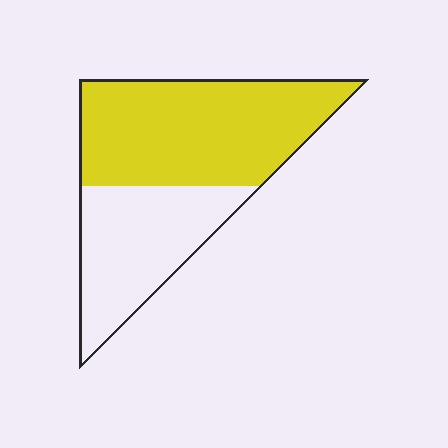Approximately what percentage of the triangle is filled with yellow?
Approximately 60%.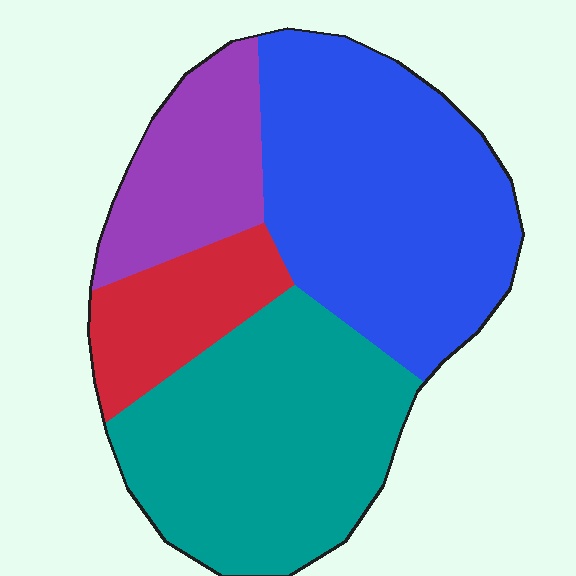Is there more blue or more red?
Blue.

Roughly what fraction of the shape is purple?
Purple covers roughly 15% of the shape.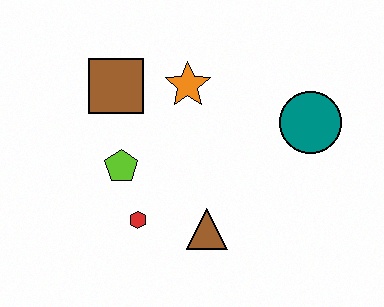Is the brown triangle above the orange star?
No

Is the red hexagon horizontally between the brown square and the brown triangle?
Yes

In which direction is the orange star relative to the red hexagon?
The orange star is above the red hexagon.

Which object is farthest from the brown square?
The teal circle is farthest from the brown square.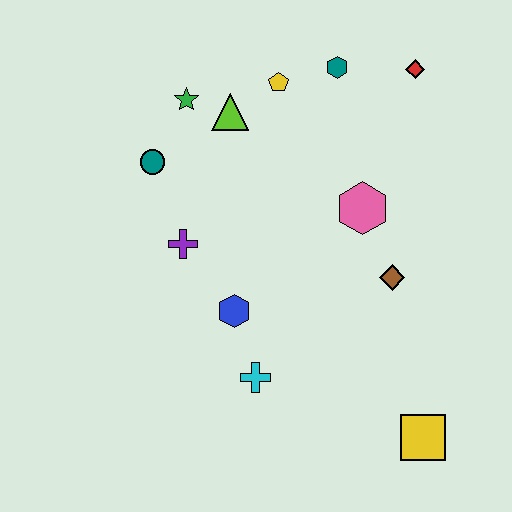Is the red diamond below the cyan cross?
No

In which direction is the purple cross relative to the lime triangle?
The purple cross is below the lime triangle.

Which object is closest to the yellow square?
The brown diamond is closest to the yellow square.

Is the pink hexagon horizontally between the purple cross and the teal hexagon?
No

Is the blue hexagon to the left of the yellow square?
Yes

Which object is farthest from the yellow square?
The green star is farthest from the yellow square.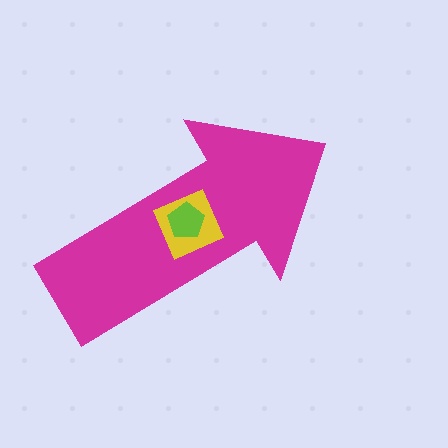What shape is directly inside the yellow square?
The lime pentagon.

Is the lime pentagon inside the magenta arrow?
Yes.